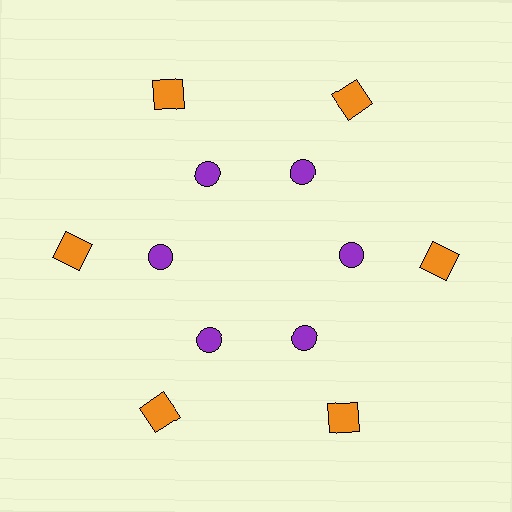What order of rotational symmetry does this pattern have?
This pattern has 6-fold rotational symmetry.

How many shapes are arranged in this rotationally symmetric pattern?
There are 12 shapes, arranged in 6 groups of 2.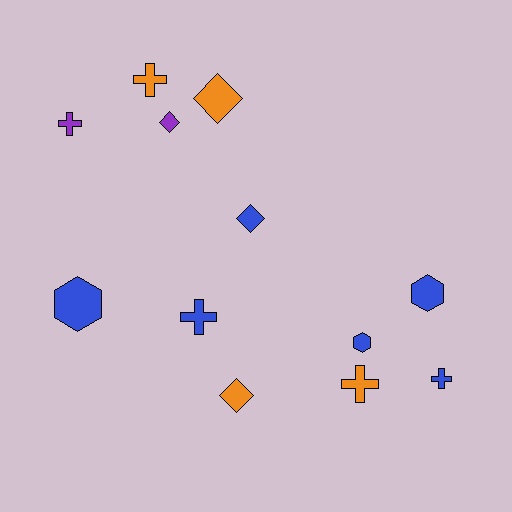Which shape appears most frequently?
Cross, with 5 objects.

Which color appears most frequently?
Blue, with 6 objects.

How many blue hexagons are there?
There are 3 blue hexagons.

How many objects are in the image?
There are 12 objects.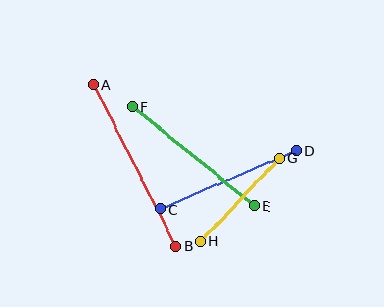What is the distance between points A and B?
The distance is approximately 181 pixels.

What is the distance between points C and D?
The distance is approximately 148 pixels.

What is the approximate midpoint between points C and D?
The midpoint is at approximately (228, 180) pixels.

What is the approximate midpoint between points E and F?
The midpoint is at approximately (193, 156) pixels.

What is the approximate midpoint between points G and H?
The midpoint is at approximately (240, 200) pixels.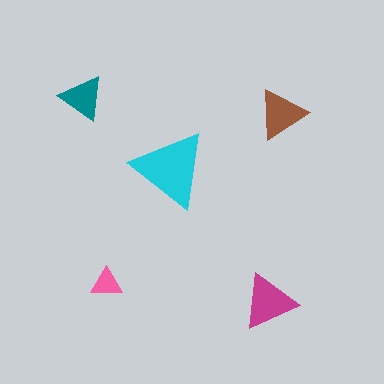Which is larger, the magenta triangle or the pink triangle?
The magenta one.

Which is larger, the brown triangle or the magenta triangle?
The magenta one.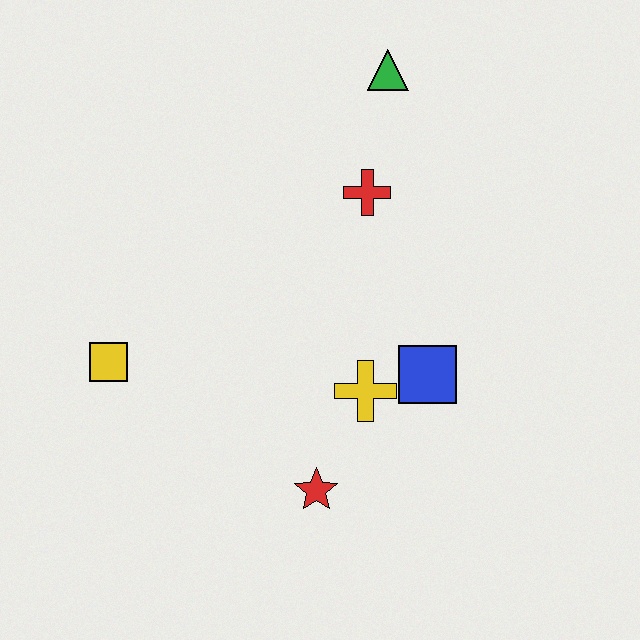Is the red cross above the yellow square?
Yes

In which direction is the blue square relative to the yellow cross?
The blue square is to the right of the yellow cross.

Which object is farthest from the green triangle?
The red star is farthest from the green triangle.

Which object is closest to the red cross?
The green triangle is closest to the red cross.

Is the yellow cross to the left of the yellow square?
No